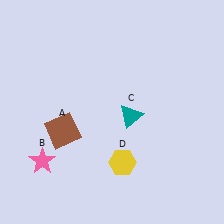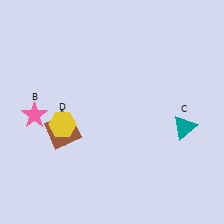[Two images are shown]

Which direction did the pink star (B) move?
The pink star (B) moved up.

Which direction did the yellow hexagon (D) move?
The yellow hexagon (D) moved left.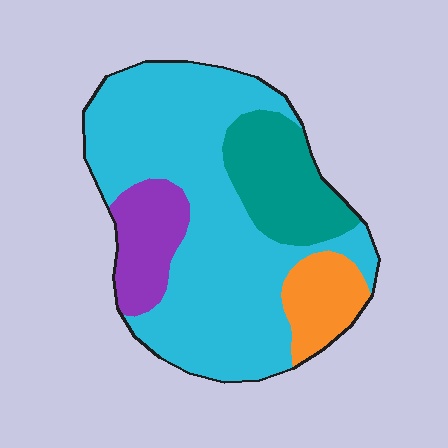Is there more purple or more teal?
Teal.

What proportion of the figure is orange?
Orange takes up less than a sixth of the figure.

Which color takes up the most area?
Cyan, at roughly 60%.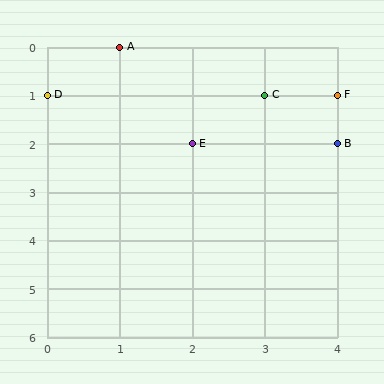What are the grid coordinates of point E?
Point E is at grid coordinates (2, 2).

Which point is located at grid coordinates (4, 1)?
Point F is at (4, 1).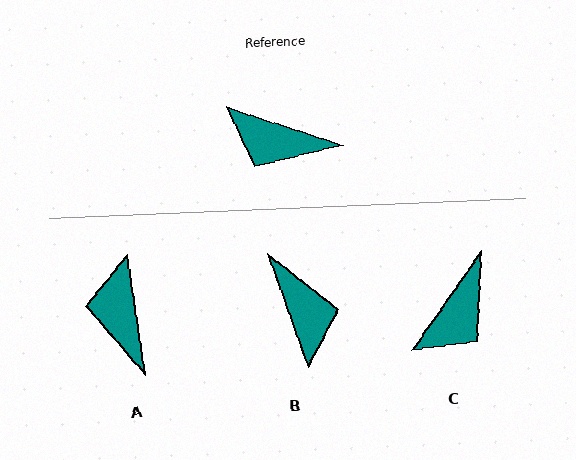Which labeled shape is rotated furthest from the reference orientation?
B, about 128 degrees away.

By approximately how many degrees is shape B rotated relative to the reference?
Approximately 128 degrees counter-clockwise.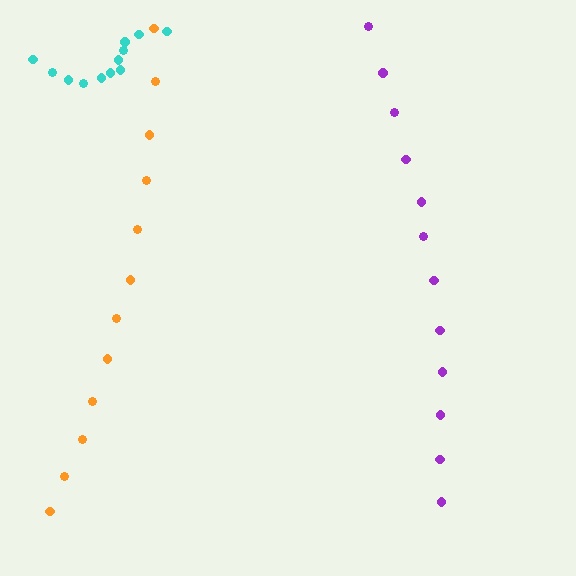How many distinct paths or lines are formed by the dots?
There are 3 distinct paths.